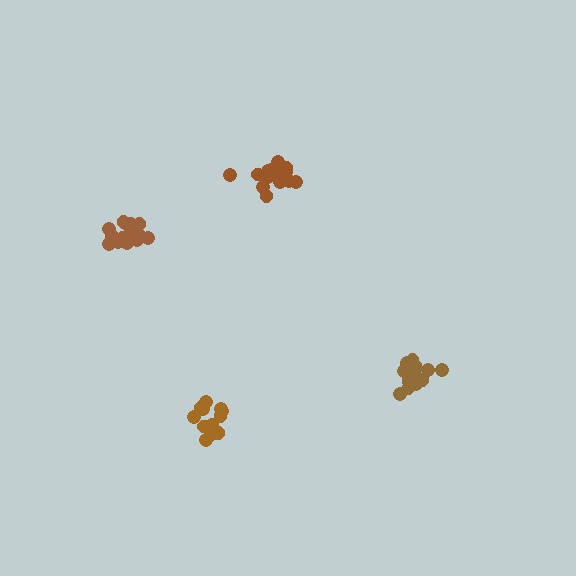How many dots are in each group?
Group 1: 13 dots, Group 2: 17 dots, Group 3: 17 dots, Group 4: 14 dots (61 total).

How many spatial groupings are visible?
There are 4 spatial groupings.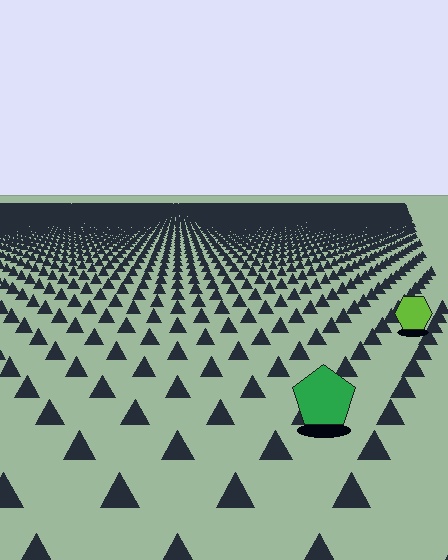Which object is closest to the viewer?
The green pentagon is closest. The texture marks near it are larger and more spread out.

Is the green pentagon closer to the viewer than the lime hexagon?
Yes. The green pentagon is closer — you can tell from the texture gradient: the ground texture is coarser near it.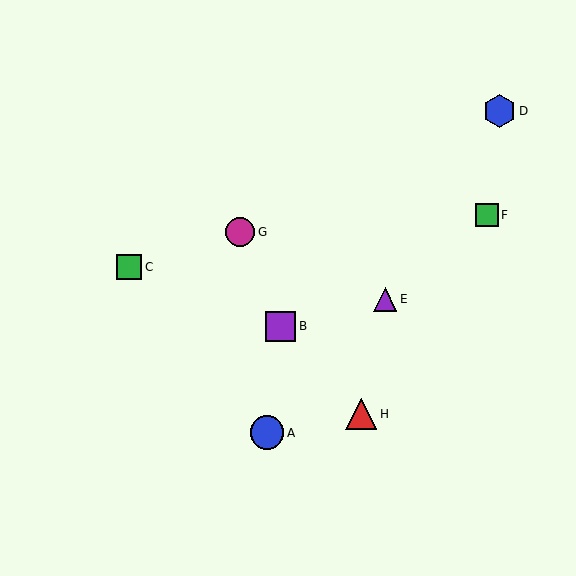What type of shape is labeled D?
Shape D is a blue hexagon.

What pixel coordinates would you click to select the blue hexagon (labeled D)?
Click at (499, 111) to select the blue hexagon D.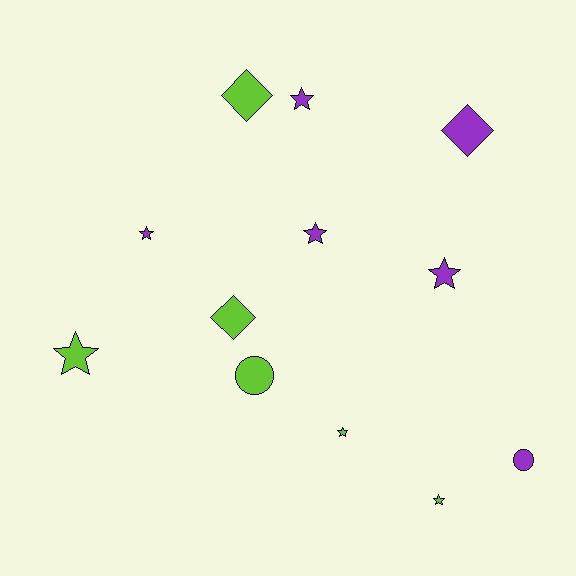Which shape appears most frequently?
Star, with 7 objects.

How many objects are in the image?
There are 12 objects.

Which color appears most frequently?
Lime, with 6 objects.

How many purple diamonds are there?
There is 1 purple diamond.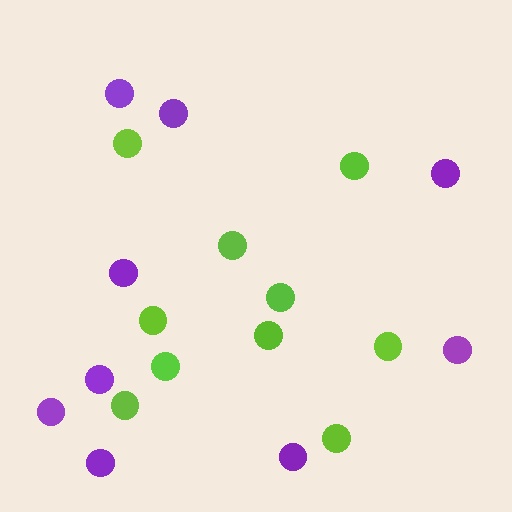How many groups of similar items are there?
There are 2 groups: one group of lime circles (10) and one group of purple circles (9).